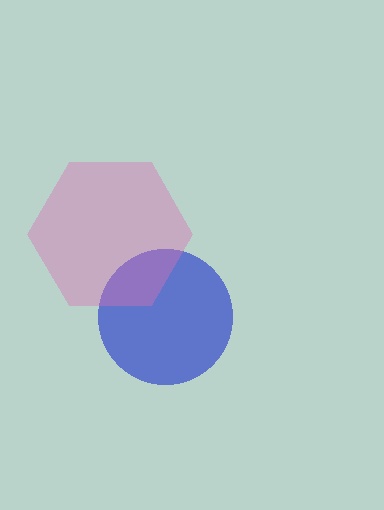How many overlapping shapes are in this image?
There are 2 overlapping shapes in the image.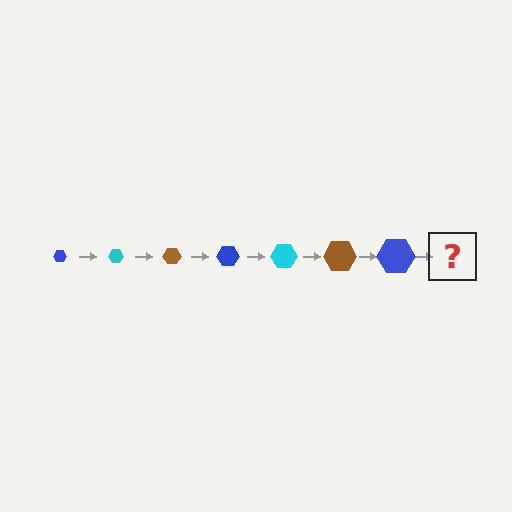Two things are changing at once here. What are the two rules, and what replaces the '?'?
The two rules are that the hexagon grows larger each step and the color cycles through blue, cyan, and brown. The '?' should be a cyan hexagon, larger than the previous one.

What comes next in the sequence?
The next element should be a cyan hexagon, larger than the previous one.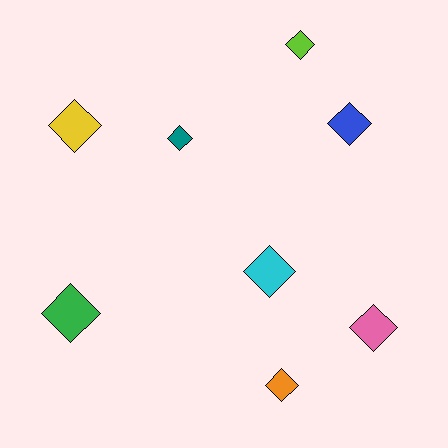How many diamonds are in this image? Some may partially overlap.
There are 8 diamonds.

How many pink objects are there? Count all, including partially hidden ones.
There is 1 pink object.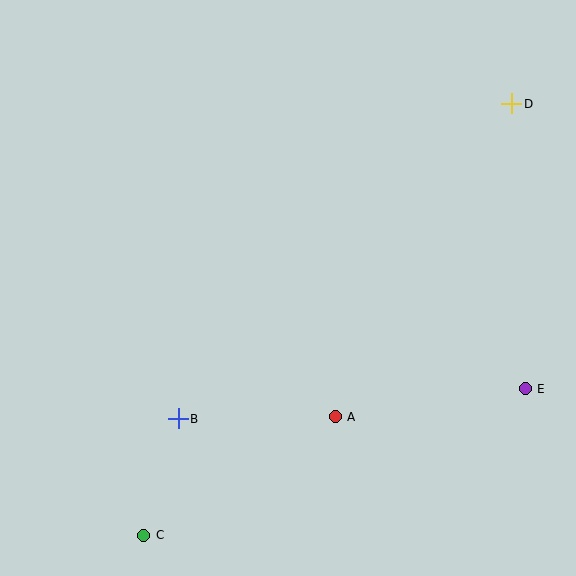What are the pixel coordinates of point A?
Point A is at (335, 417).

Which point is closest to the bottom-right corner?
Point E is closest to the bottom-right corner.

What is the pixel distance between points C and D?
The distance between C and D is 567 pixels.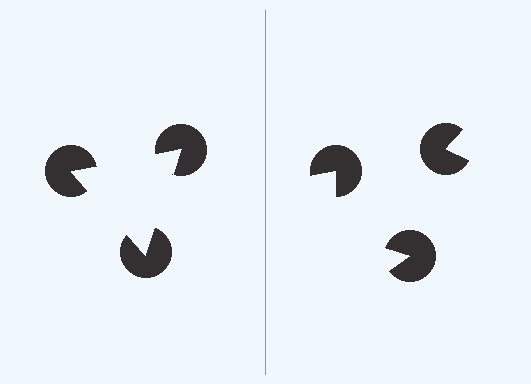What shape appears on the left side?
An illusory triangle.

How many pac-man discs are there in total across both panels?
6 — 3 on each side.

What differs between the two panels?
The pac-man discs are positioned identically on both sides; only the wedge orientations differ. On the left they align to a triangle; on the right they are misaligned.